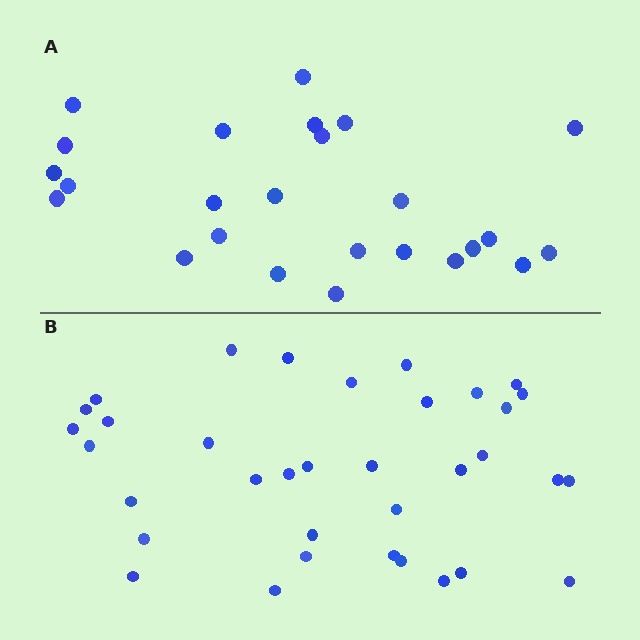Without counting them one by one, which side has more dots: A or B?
Region B (the bottom region) has more dots.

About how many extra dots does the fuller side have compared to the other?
Region B has roughly 10 or so more dots than region A.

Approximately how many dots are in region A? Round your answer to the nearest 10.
About 20 dots. (The exact count is 25, which rounds to 20.)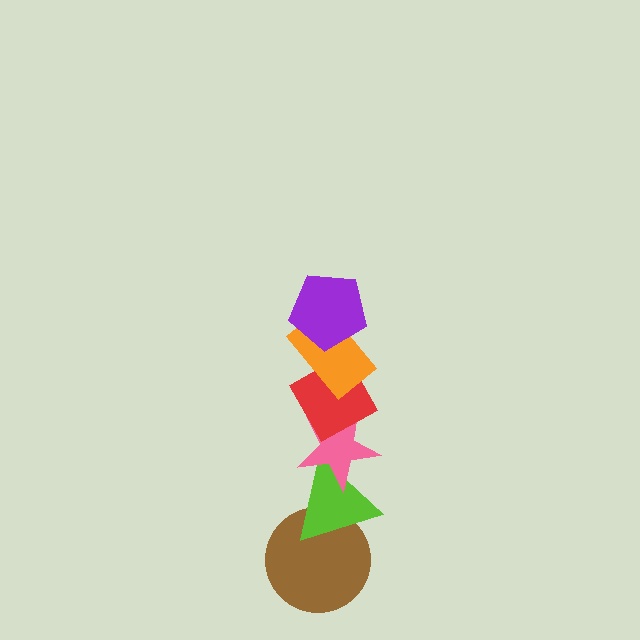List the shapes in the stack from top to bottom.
From top to bottom: the purple pentagon, the orange rectangle, the red diamond, the pink star, the lime triangle, the brown circle.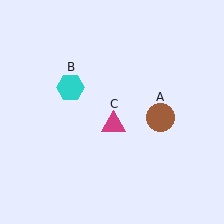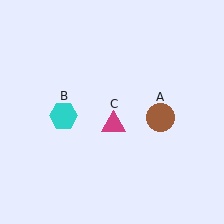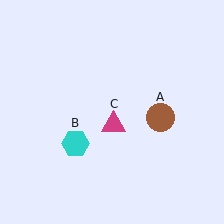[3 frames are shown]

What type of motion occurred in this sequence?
The cyan hexagon (object B) rotated counterclockwise around the center of the scene.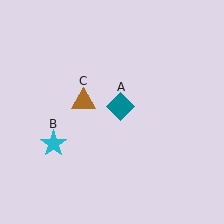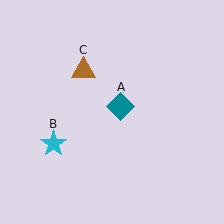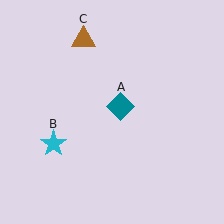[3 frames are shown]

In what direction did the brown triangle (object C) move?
The brown triangle (object C) moved up.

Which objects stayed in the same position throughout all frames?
Teal diamond (object A) and cyan star (object B) remained stationary.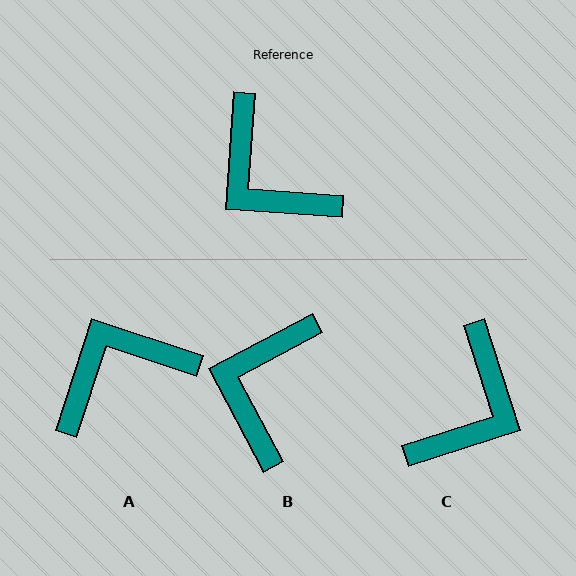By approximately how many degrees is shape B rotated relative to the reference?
Approximately 58 degrees clockwise.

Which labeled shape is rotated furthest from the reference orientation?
C, about 112 degrees away.